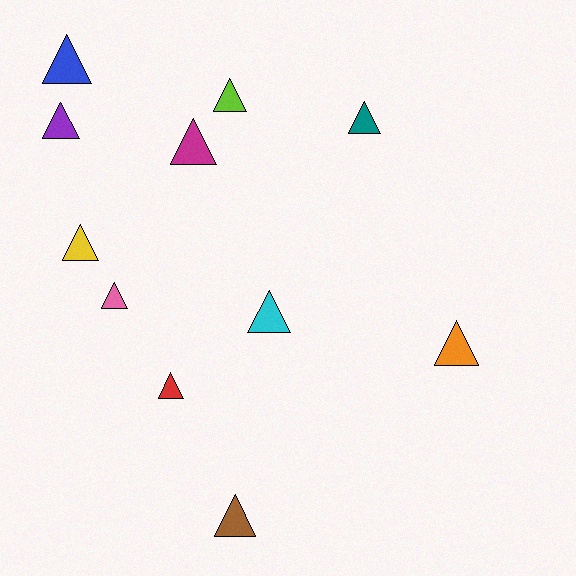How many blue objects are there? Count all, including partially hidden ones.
There is 1 blue object.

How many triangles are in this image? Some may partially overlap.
There are 11 triangles.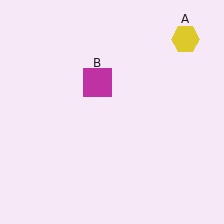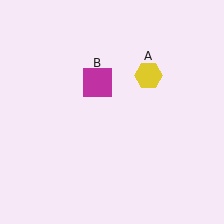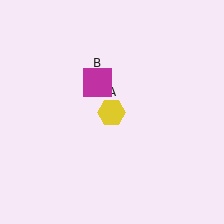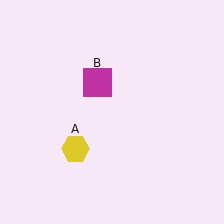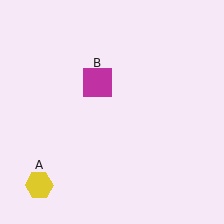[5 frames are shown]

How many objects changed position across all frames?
1 object changed position: yellow hexagon (object A).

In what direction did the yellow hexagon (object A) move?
The yellow hexagon (object A) moved down and to the left.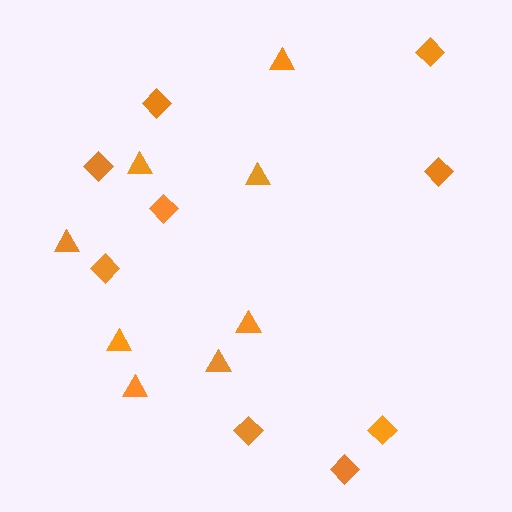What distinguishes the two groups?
There are 2 groups: one group of diamonds (9) and one group of triangles (8).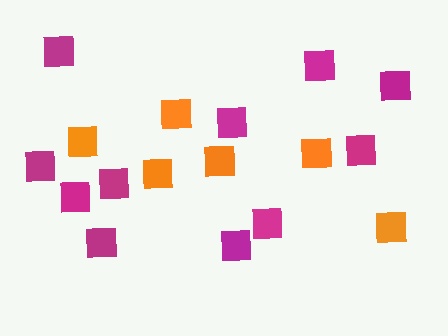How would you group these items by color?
There are 2 groups: one group of magenta squares (11) and one group of orange squares (6).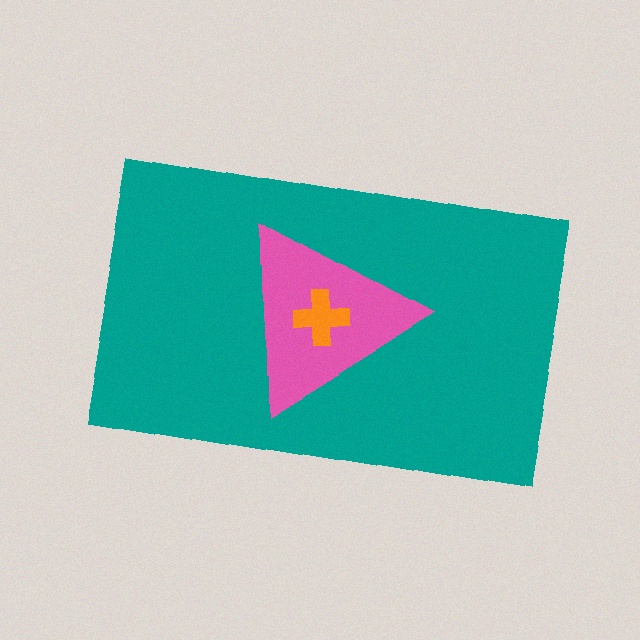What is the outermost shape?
The teal rectangle.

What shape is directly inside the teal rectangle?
The pink triangle.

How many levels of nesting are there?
3.